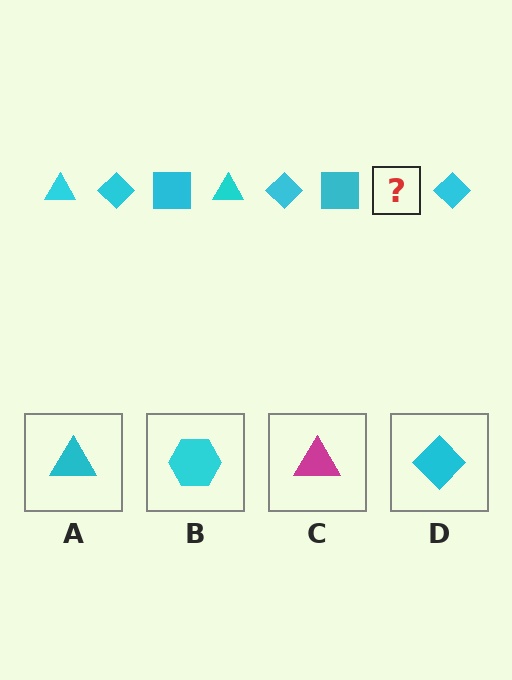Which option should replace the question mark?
Option A.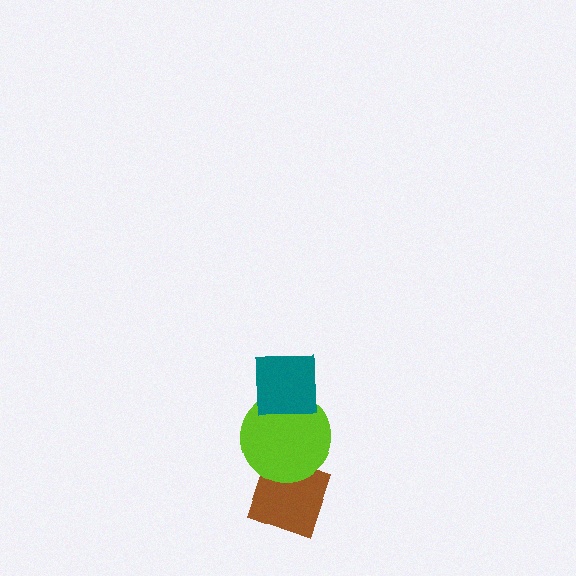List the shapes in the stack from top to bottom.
From top to bottom: the teal square, the lime circle, the brown diamond.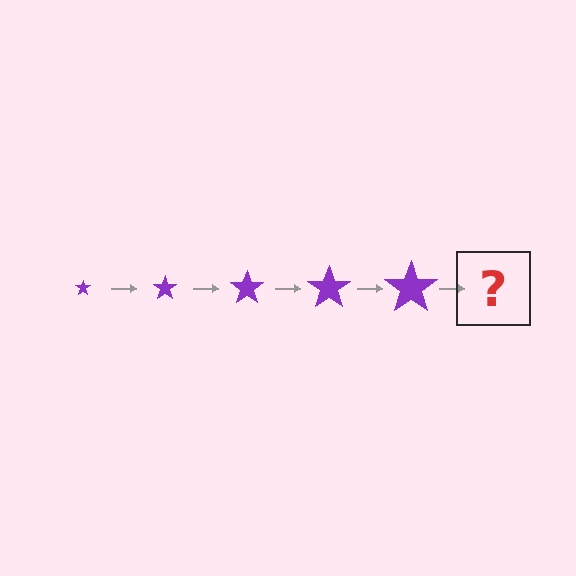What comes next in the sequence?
The next element should be a purple star, larger than the previous one.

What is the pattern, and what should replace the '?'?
The pattern is that the star gets progressively larger each step. The '?' should be a purple star, larger than the previous one.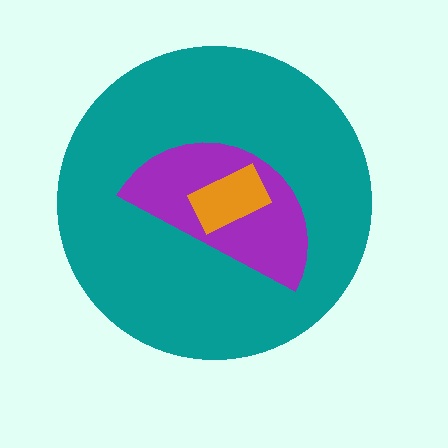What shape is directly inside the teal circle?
The purple semicircle.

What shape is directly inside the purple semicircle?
The orange rectangle.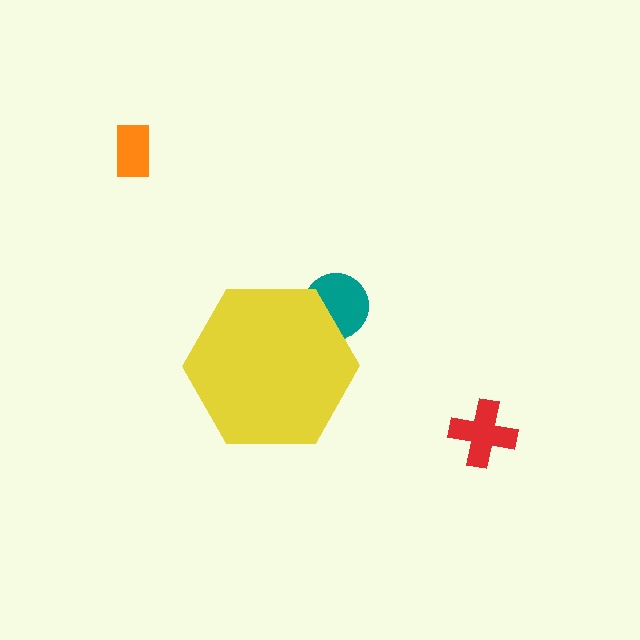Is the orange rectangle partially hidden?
No, the orange rectangle is fully visible.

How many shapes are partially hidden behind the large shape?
2 shapes are partially hidden.